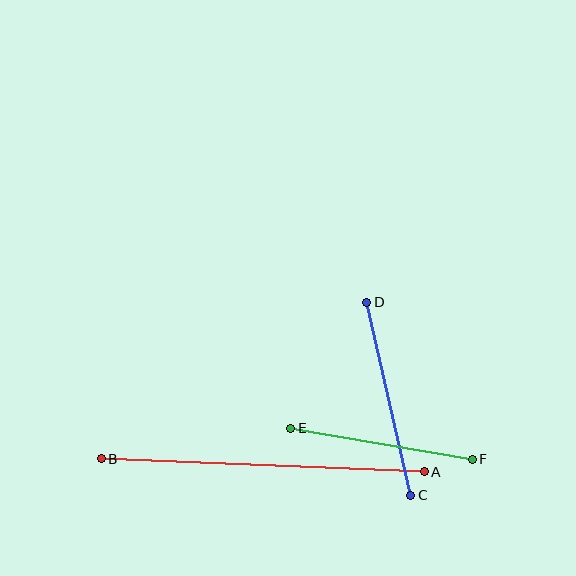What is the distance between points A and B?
The distance is approximately 323 pixels.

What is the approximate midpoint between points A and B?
The midpoint is at approximately (263, 465) pixels.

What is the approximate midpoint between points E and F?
The midpoint is at approximately (382, 444) pixels.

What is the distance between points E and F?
The distance is approximately 184 pixels.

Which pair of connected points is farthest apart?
Points A and B are farthest apart.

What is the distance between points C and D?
The distance is approximately 198 pixels.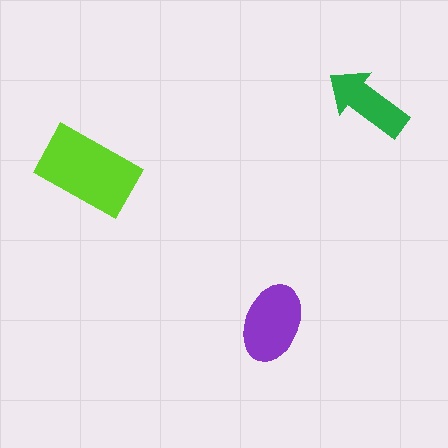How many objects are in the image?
There are 3 objects in the image.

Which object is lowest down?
The purple ellipse is bottommost.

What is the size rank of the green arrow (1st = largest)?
3rd.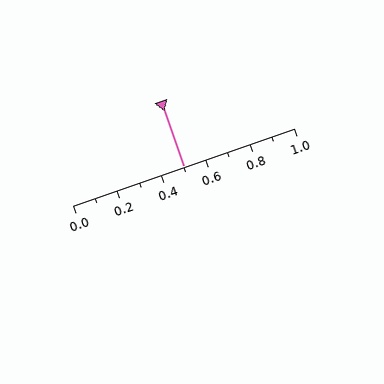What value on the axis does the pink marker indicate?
The marker indicates approximately 0.5.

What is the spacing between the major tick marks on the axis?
The major ticks are spaced 0.2 apart.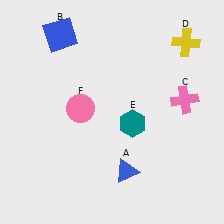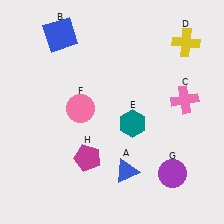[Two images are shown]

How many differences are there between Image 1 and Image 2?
There are 2 differences between the two images.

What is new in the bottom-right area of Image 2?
A purple circle (G) was added in the bottom-right area of Image 2.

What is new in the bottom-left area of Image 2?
A magenta pentagon (H) was added in the bottom-left area of Image 2.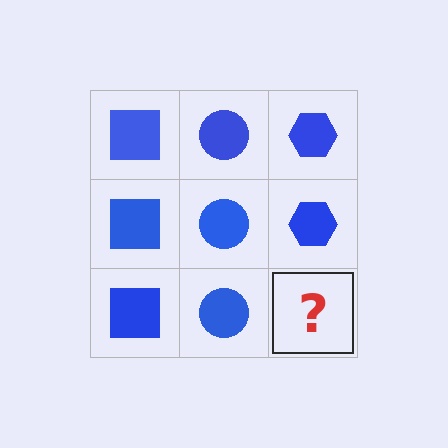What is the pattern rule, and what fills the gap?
The rule is that each column has a consistent shape. The gap should be filled with a blue hexagon.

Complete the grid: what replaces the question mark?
The question mark should be replaced with a blue hexagon.